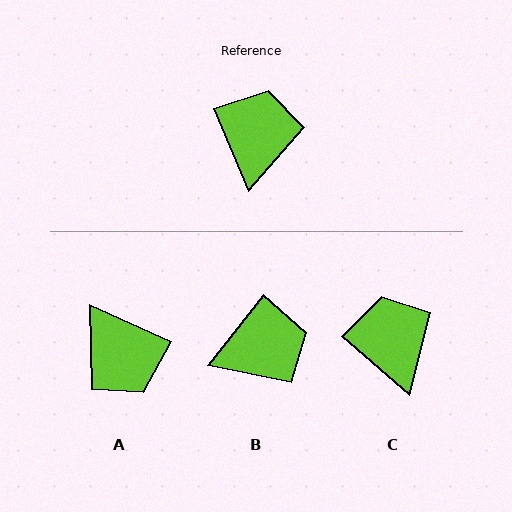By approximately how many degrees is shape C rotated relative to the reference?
Approximately 27 degrees counter-clockwise.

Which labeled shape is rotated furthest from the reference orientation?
A, about 137 degrees away.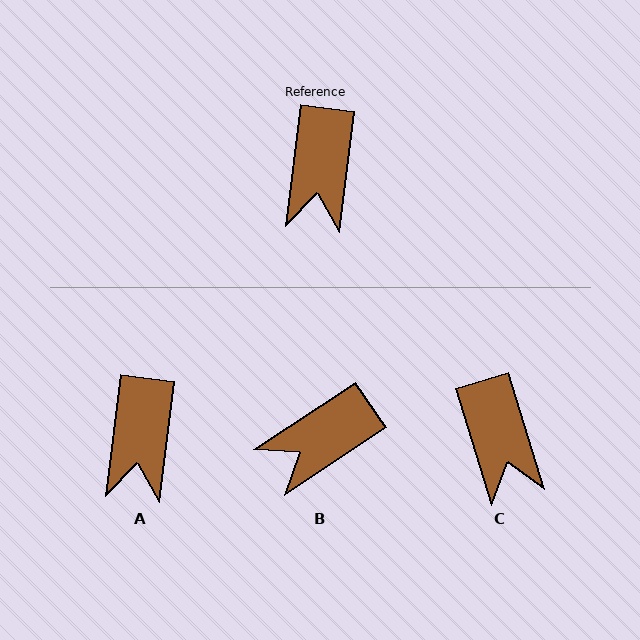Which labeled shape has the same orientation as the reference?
A.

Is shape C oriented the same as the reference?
No, it is off by about 24 degrees.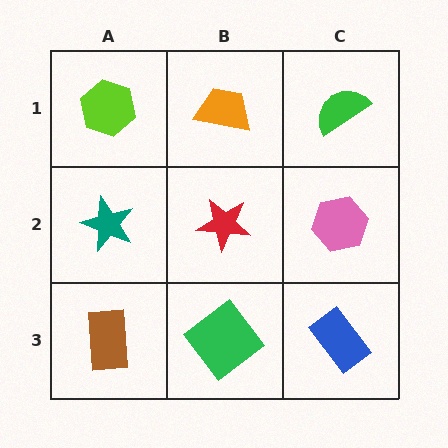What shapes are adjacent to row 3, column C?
A pink hexagon (row 2, column C), a green diamond (row 3, column B).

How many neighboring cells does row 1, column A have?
2.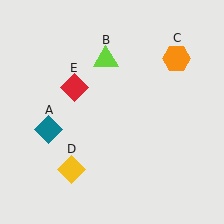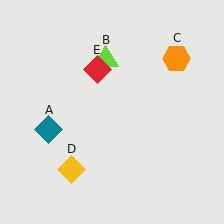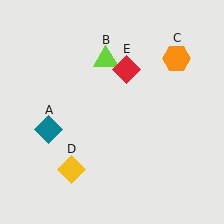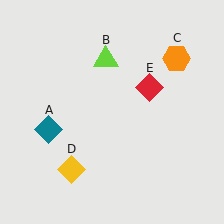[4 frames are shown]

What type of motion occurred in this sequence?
The red diamond (object E) rotated clockwise around the center of the scene.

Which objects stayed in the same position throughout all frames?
Teal diamond (object A) and lime triangle (object B) and orange hexagon (object C) and yellow diamond (object D) remained stationary.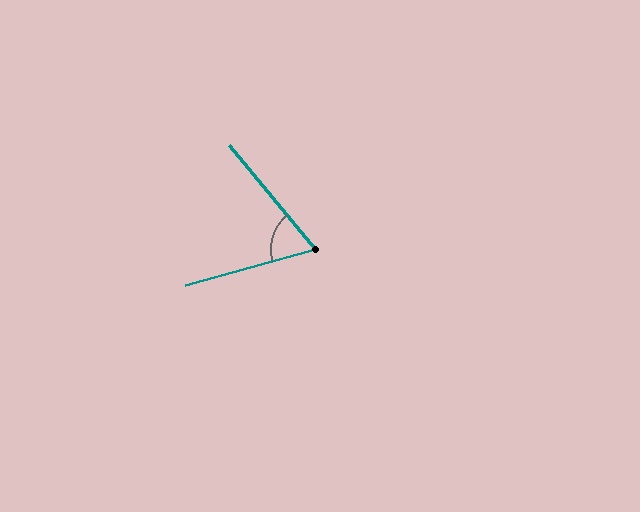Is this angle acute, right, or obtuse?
It is acute.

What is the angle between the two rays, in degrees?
Approximately 66 degrees.